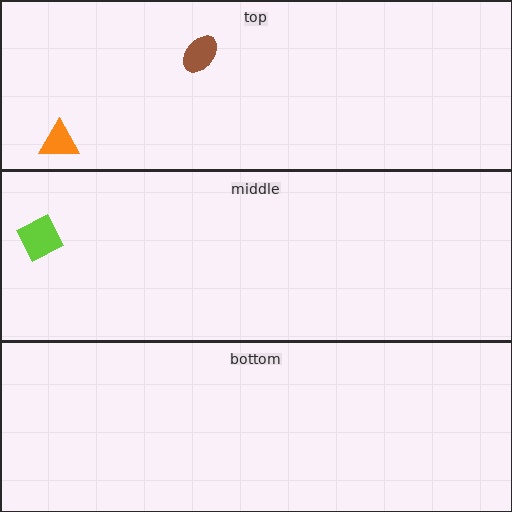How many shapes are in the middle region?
1.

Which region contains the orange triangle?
The top region.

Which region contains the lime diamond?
The middle region.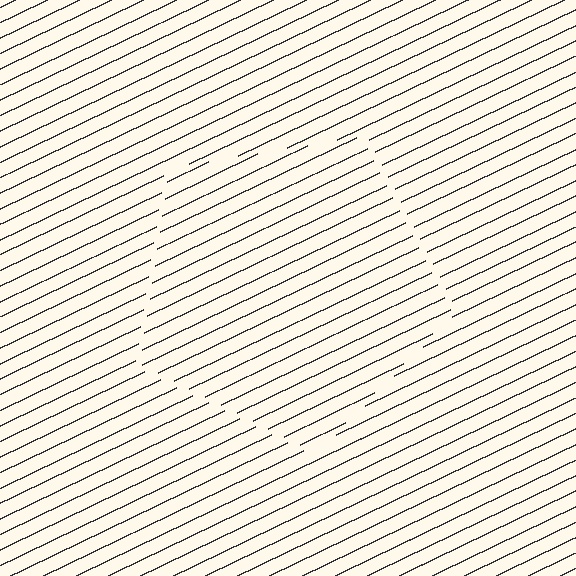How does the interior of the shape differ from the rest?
The interior of the shape contains the same grating, shifted by half a period — the contour is defined by the phase discontinuity where line-ends from the inner and outer gratings abut.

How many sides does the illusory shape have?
5 sides — the line-ends trace a pentagon.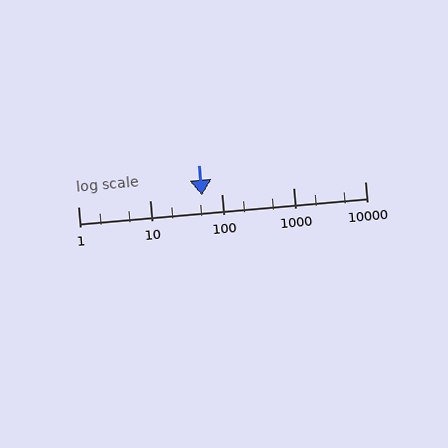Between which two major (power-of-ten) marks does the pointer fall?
The pointer is between 10 and 100.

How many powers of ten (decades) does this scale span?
The scale spans 4 decades, from 1 to 10000.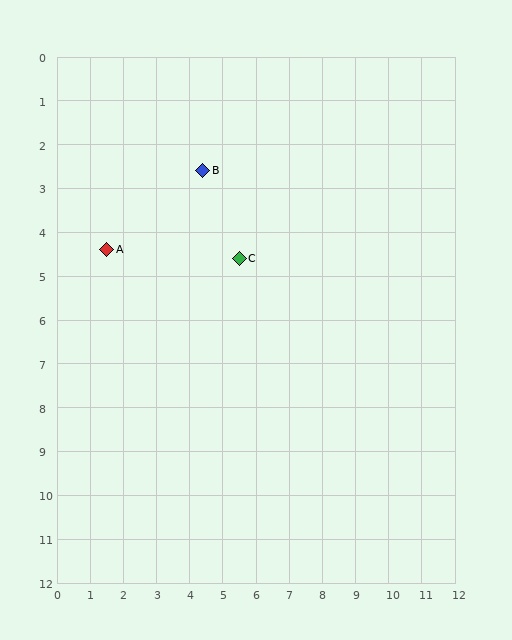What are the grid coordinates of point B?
Point B is at approximately (4.4, 2.6).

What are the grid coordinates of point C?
Point C is at approximately (5.5, 4.6).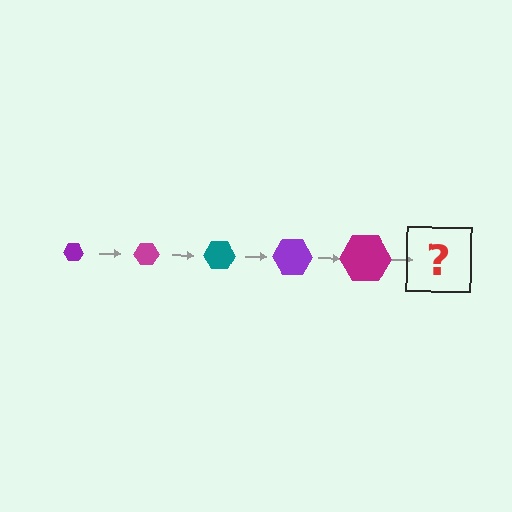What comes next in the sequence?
The next element should be a teal hexagon, larger than the previous one.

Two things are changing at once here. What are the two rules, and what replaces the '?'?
The two rules are that the hexagon grows larger each step and the color cycles through purple, magenta, and teal. The '?' should be a teal hexagon, larger than the previous one.